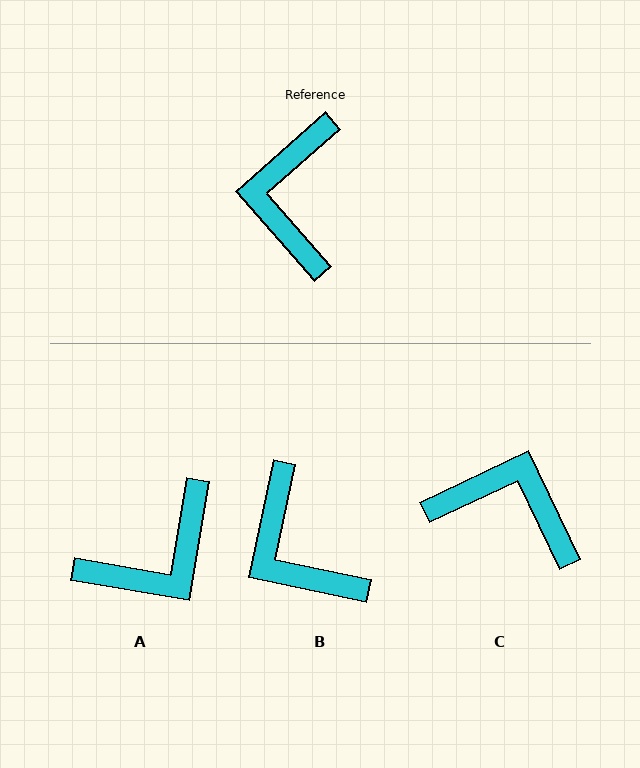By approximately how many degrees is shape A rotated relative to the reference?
Approximately 129 degrees counter-clockwise.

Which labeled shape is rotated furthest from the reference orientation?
A, about 129 degrees away.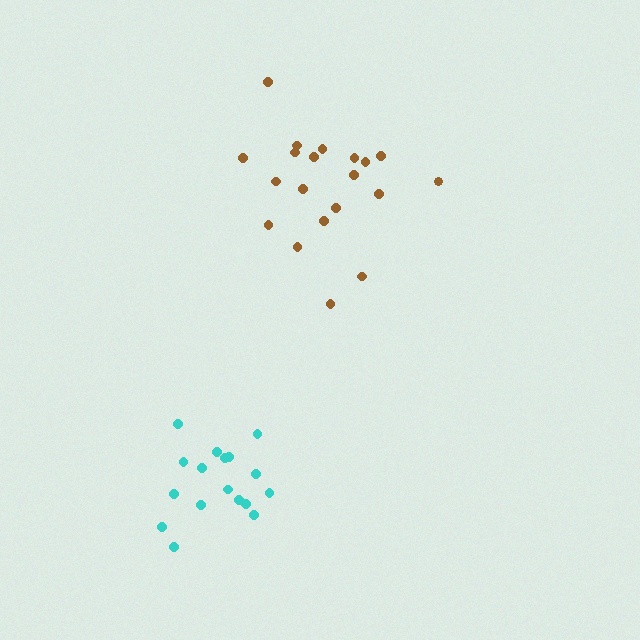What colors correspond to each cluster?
The clusters are colored: brown, cyan.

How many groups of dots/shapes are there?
There are 2 groups.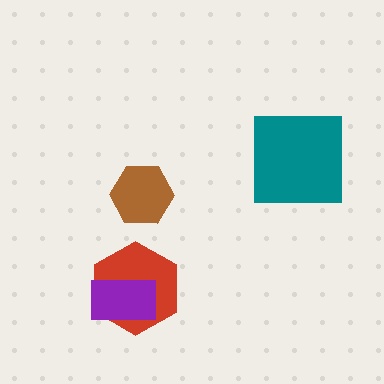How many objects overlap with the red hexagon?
1 object overlaps with the red hexagon.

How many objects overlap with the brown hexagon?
0 objects overlap with the brown hexagon.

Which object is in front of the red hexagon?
The purple rectangle is in front of the red hexagon.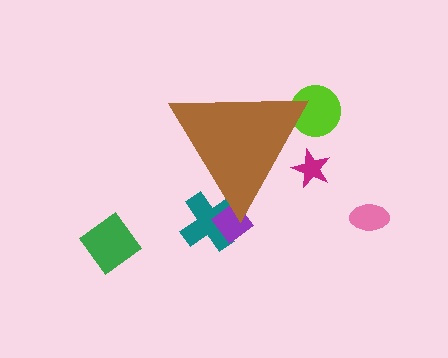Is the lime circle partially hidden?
Yes, the lime circle is partially hidden behind the brown triangle.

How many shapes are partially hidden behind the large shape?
4 shapes are partially hidden.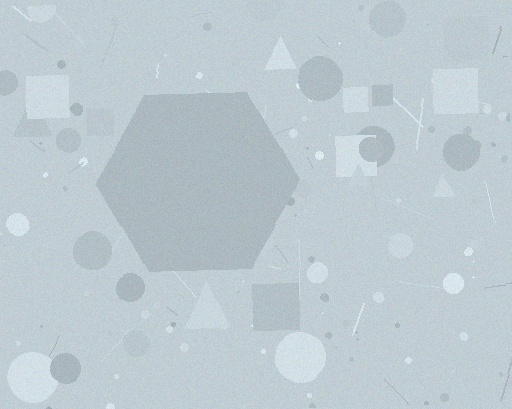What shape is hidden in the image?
A hexagon is hidden in the image.